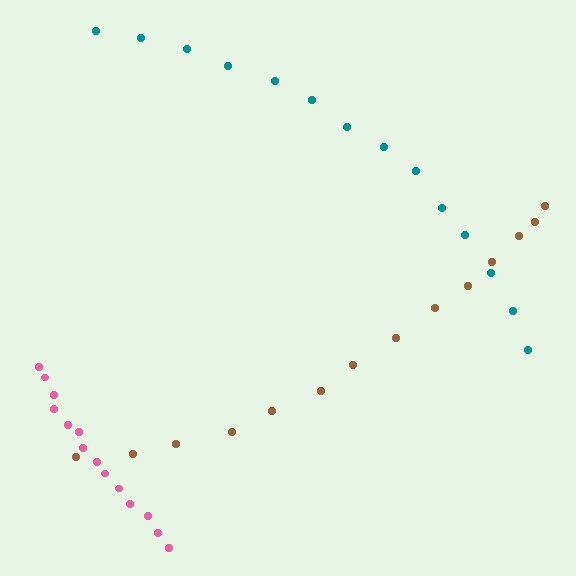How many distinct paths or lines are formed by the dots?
There are 3 distinct paths.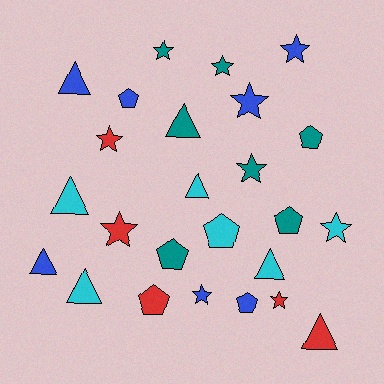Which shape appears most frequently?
Star, with 10 objects.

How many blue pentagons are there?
There are 2 blue pentagons.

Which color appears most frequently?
Blue, with 7 objects.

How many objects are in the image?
There are 25 objects.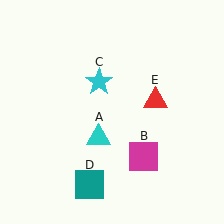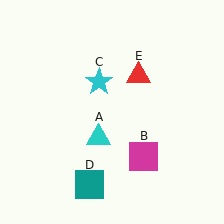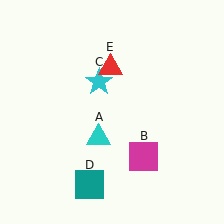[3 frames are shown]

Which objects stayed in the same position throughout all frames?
Cyan triangle (object A) and magenta square (object B) and cyan star (object C) and teal square (object D) remained stationary.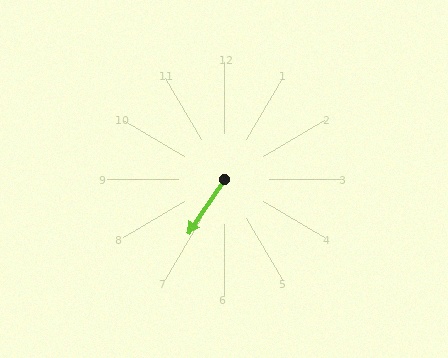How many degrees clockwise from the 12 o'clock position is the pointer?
Approximately 214 degrees.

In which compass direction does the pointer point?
Southwest.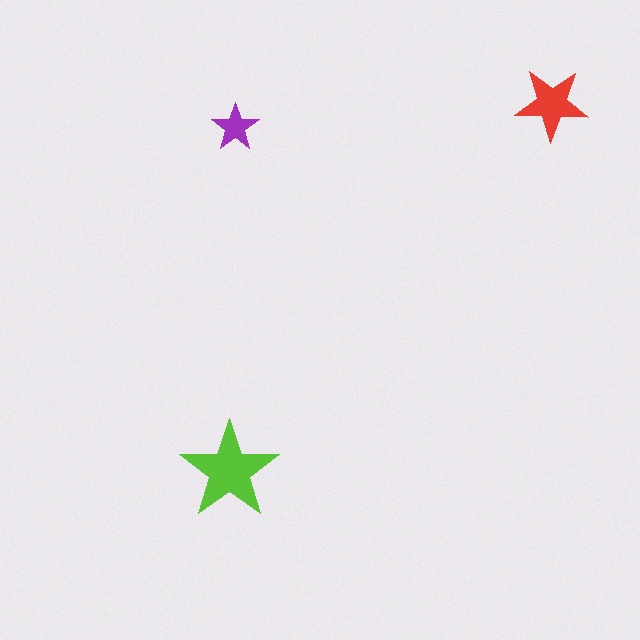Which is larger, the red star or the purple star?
The red one.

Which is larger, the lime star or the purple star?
The lime one.